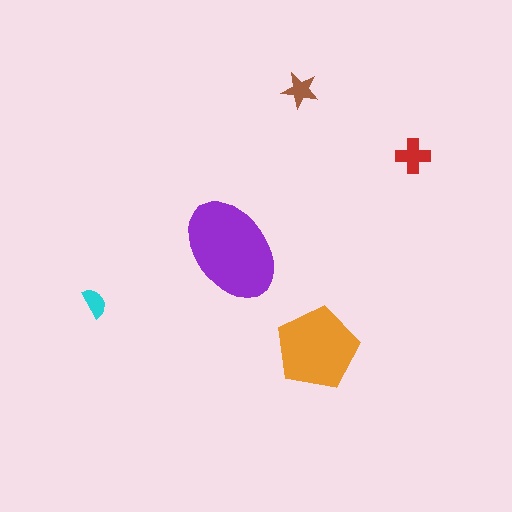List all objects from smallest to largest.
The cyan semicircle, the brown star, the red cross, the orange pentagon, the purple ellipse.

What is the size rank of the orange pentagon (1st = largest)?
2nd.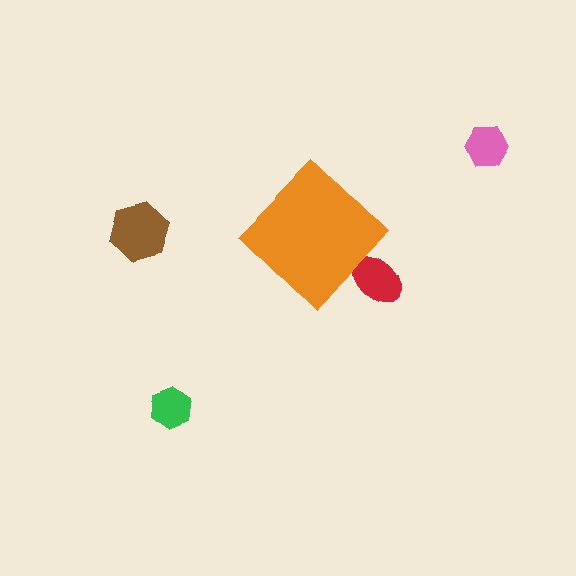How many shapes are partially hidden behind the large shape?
1 shape is partially hidden.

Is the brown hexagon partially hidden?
No, the brown hexagon is fully visible.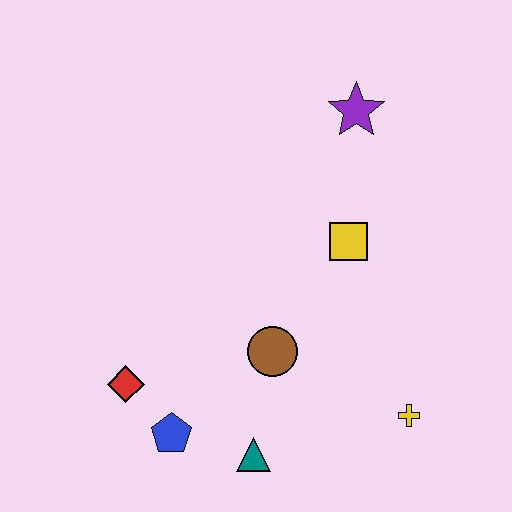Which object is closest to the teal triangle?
The blue pentagon is closest to the teal triangle.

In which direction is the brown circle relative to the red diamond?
The brown circle is to the right of the red diamond.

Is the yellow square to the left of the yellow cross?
Yes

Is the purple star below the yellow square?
No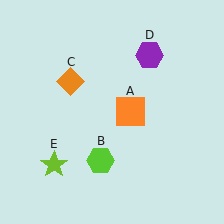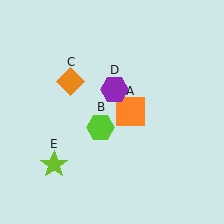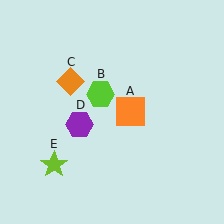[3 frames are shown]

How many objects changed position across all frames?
2 objects changed position: lime hexagon (object B), purple hexagon (object D).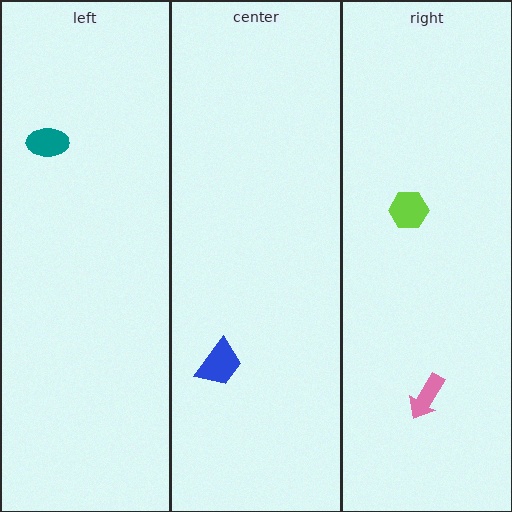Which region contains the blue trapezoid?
The center region.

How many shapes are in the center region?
1.